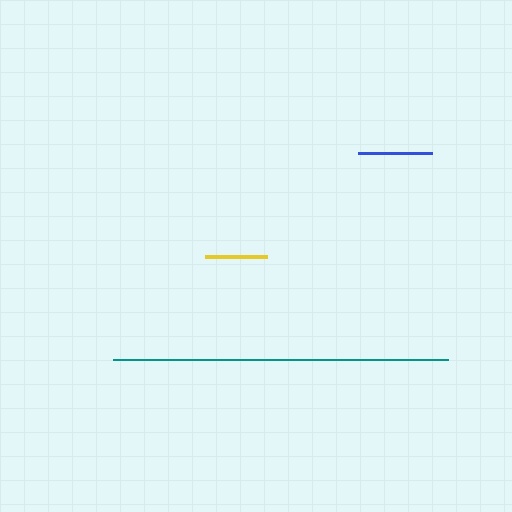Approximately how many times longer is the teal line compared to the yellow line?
The teal line is approximately 5.4 times the length of the yellow line.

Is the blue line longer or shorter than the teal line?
The teal line is longer than the blue line.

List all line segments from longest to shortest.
From longest to shortest: teal, blue, yellow.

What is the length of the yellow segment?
The yellow segment is approximately 62 pixels long.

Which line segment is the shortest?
The yellow line is the shortest at approximately 62 pixels.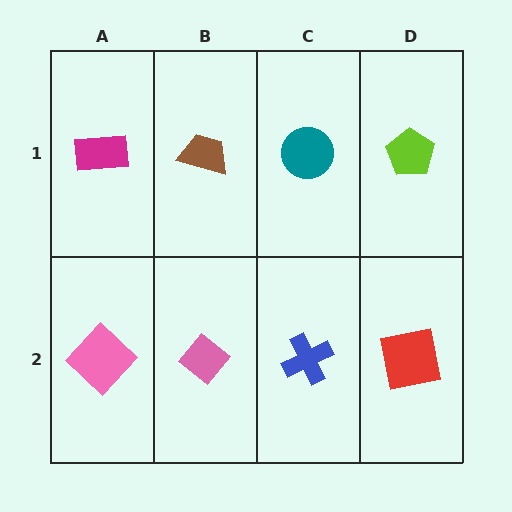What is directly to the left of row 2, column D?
A blue cross.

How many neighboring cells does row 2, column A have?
2.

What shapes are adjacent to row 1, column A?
A pink diamond (row 2, column A), a brown trapezoid (row 1, column B).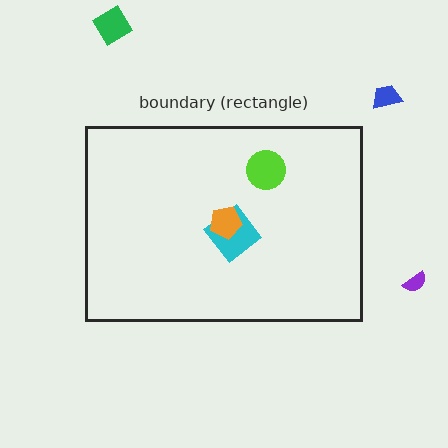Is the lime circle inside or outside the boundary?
Inside.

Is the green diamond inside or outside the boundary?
Outside.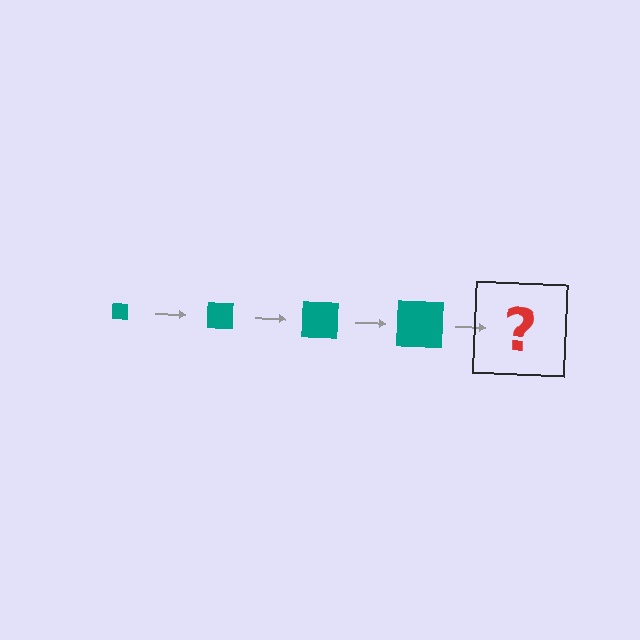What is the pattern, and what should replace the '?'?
The pattern is that the square gets progressively larger each step. The '?' should be a teal square, larger than the previous one.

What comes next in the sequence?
The next element should be a teal square, larger than the previous one.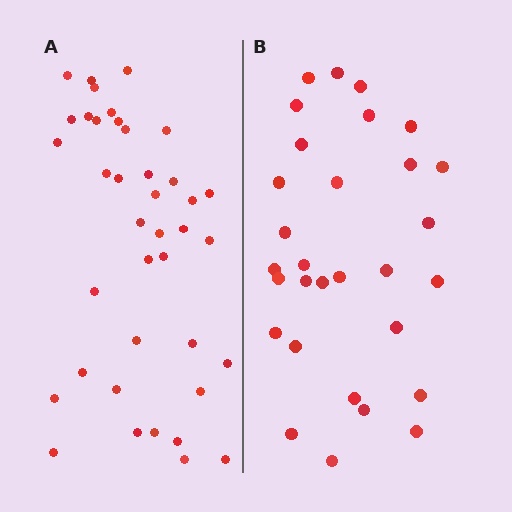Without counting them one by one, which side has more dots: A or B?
Region A (the left region) has more dots.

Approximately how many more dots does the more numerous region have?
Region A has roughly 8 or so more dots than region B.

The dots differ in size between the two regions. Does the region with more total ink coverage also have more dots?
No. Region B has more total ink coverage because its dots are larger, but region A actually contains more individual dots. Total area can be misleading — the number of items is what matters here.